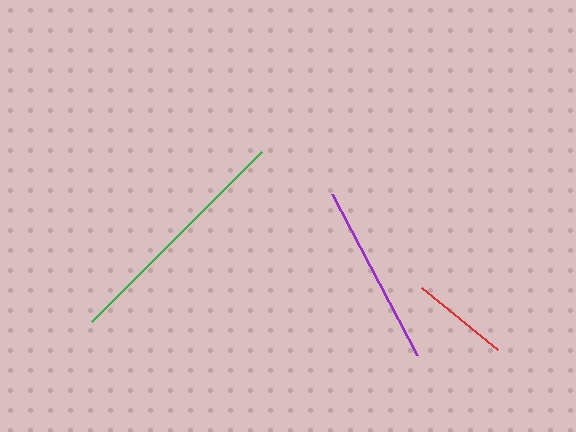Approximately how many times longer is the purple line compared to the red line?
The purple line is approximately 1.8 times the length of the red line.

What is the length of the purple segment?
The purple segment is approximately 183 pixels long.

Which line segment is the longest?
The green line is the longest at approximately 240 pixels.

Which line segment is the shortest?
The red line is the shortest at approximately 99 pixels.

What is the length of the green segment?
The green segment is approximately 240 pixels long.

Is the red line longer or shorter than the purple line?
The purple line is longer than the red line.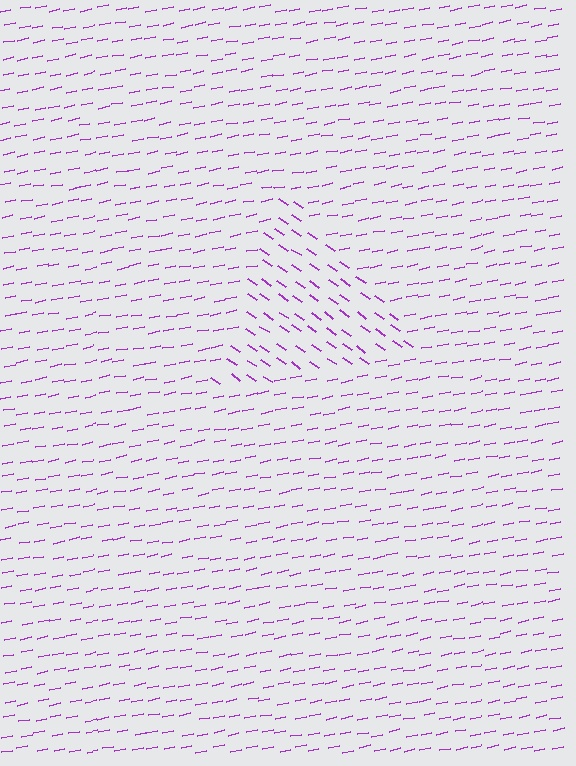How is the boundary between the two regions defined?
The boundary is defined purely by a change in line orientation (approximately 45 degrees difference). All lines are the same color and thickness.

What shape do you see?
I see a triangle.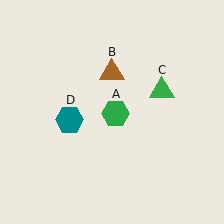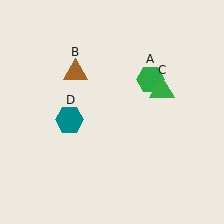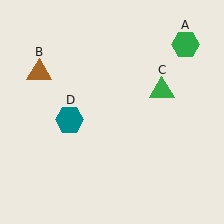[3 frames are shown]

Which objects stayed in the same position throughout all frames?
Green triangle (object C) and teal hexagon (object D) remained stationary.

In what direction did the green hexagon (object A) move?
The green hexagon (object A) moved up and to the right.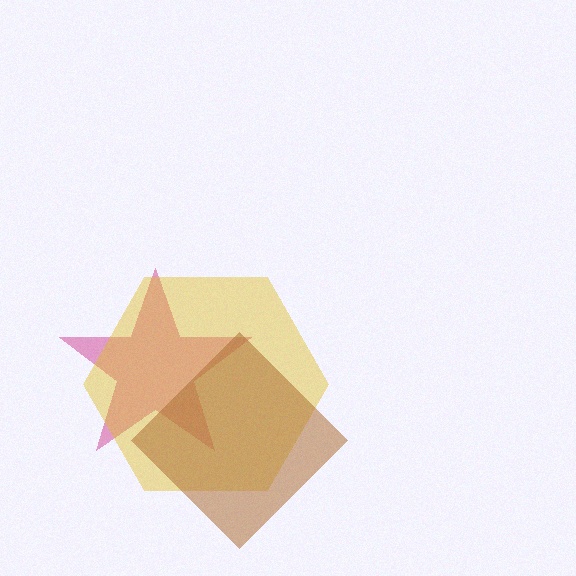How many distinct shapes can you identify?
There are 3 distinct shapes: a magenta star, a yellow hexagon, a brown diamond.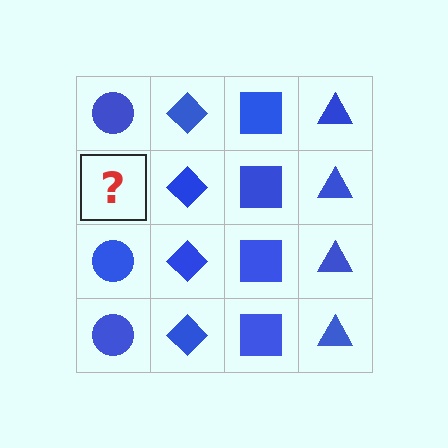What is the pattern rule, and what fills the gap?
The rule is that each column has a consistent shape. The gap should be filled with a blue circle.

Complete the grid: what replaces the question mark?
The question mark should be replaced with a blue circle.